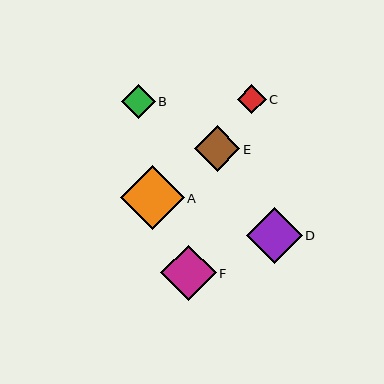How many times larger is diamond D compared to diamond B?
Diamond D is approximately 1.6 times the size of diamond B.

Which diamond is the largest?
Diamond A is the largest with a size of approximately 64 pixels.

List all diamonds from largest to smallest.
From largest to smallest: A, F, D, E, B, C.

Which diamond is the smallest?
Diamond C is the smallest with a size of approximately 29 pixels.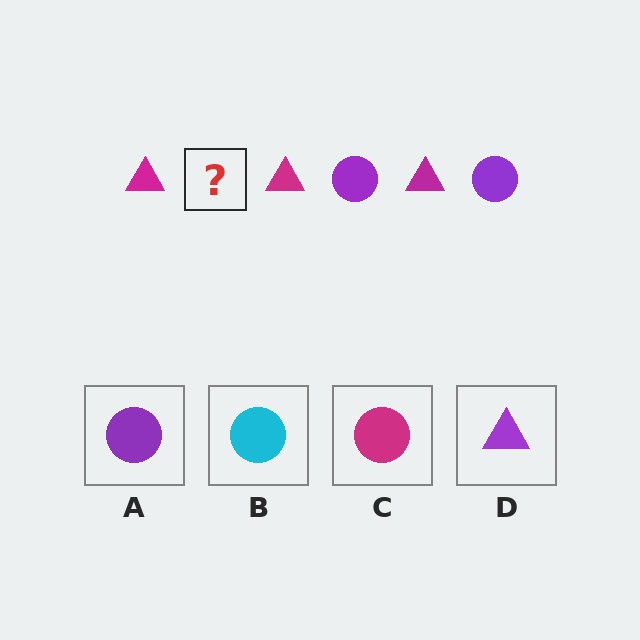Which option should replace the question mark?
Option A.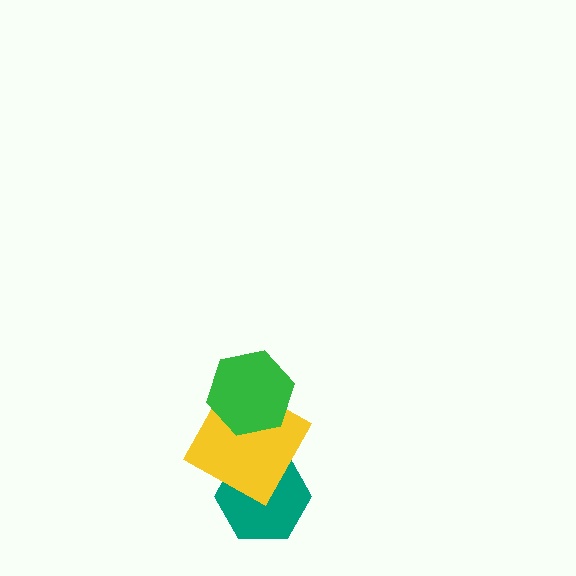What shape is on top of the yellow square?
The green hexagon is on top of the yellow square.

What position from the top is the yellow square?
The yellow square is 2nd from the top.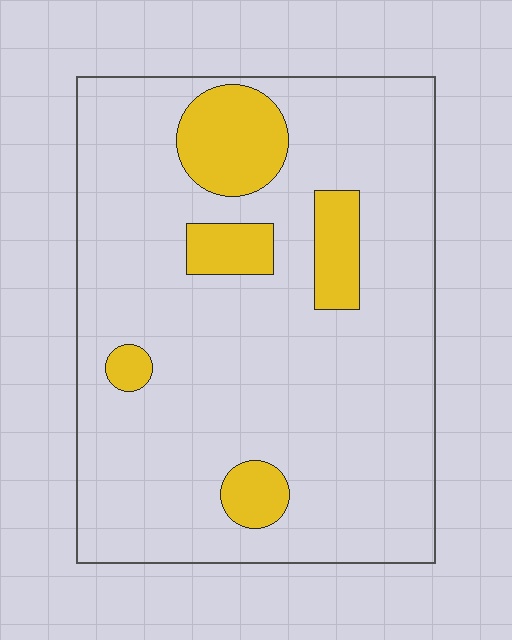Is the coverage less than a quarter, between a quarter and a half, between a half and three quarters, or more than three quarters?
Less than a quarter.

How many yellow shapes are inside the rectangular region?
5.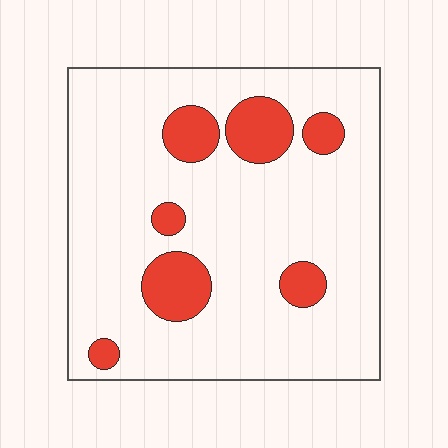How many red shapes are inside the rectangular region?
7.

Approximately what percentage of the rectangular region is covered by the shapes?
Approximately 15%.